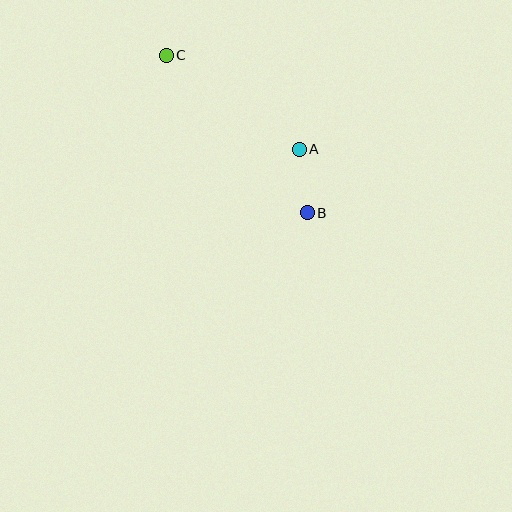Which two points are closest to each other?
Points A and B are closest to each other.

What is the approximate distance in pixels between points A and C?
The distance between A and C is approximately 163 pixels.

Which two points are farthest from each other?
Points B and C are farthest from each other.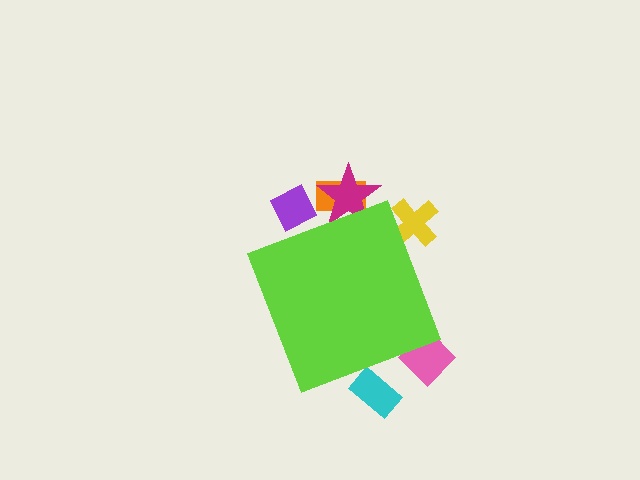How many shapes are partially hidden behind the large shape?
6 shapes are partially hidden.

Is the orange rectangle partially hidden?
Yes, the orange rectangle is partially hidden behind the lime diamond.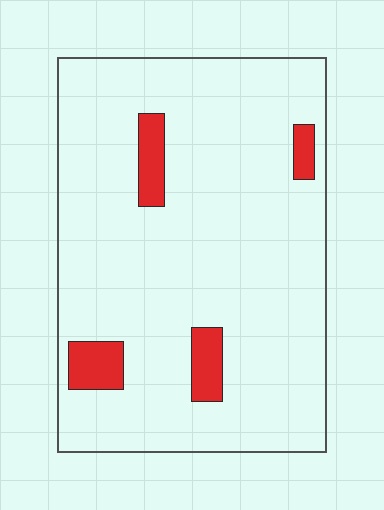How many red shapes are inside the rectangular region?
4.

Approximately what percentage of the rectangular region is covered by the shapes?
Approximately 10%.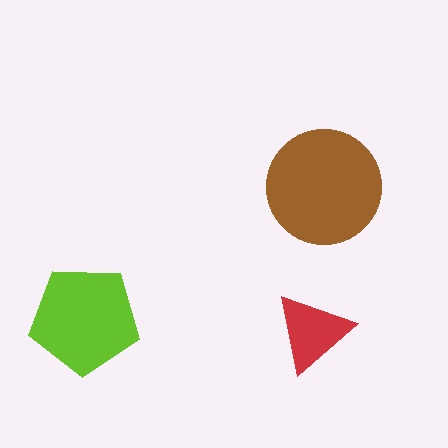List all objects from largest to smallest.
The brown circle, the lime pentagon, the red triangle.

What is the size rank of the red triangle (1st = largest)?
3rd.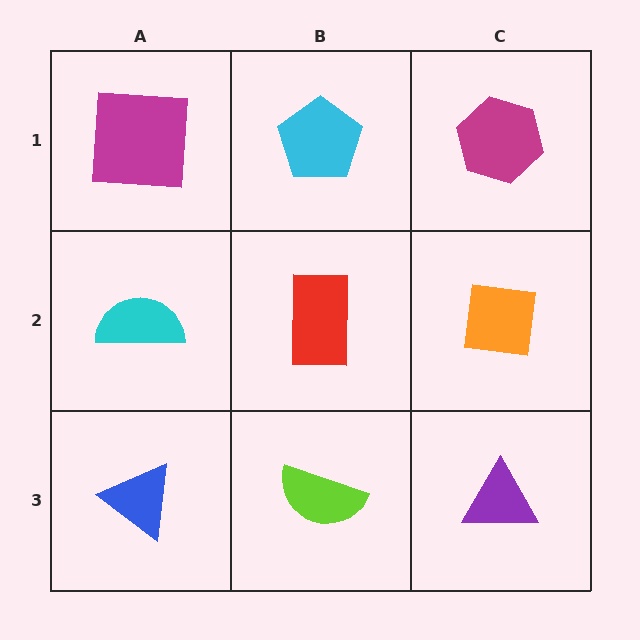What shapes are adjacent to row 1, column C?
An orange square (row 2, column C), a cyan pentagon (row 1, column B).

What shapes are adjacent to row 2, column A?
A magenta square (row 1, column A), a blue triangle (row 3, column A), a red rectangle (row 2, column B).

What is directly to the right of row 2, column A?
A red rectangle.